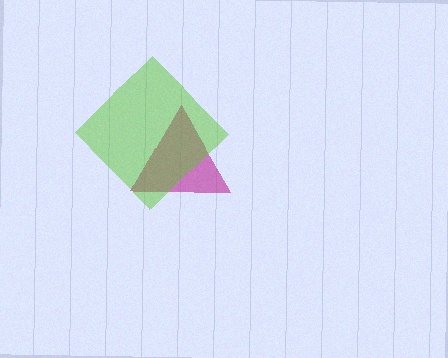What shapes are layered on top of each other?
The layered shapes are: a magenta triangle, a lime diamond.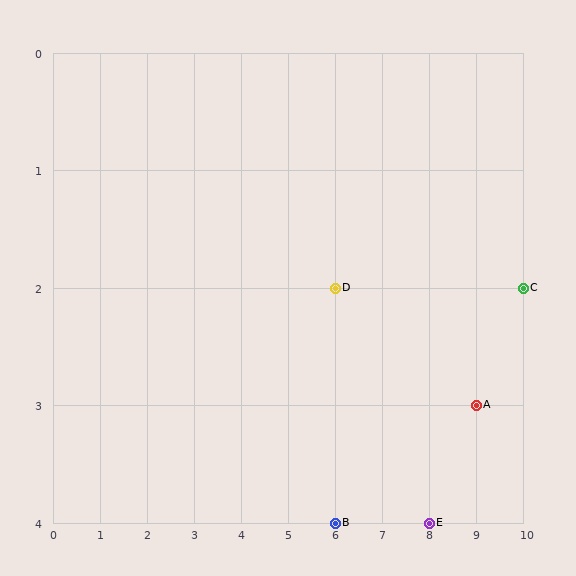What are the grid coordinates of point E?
Point E is at grid coordinates (8, 4).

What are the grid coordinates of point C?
Point C is at grid coordinates (10, 2).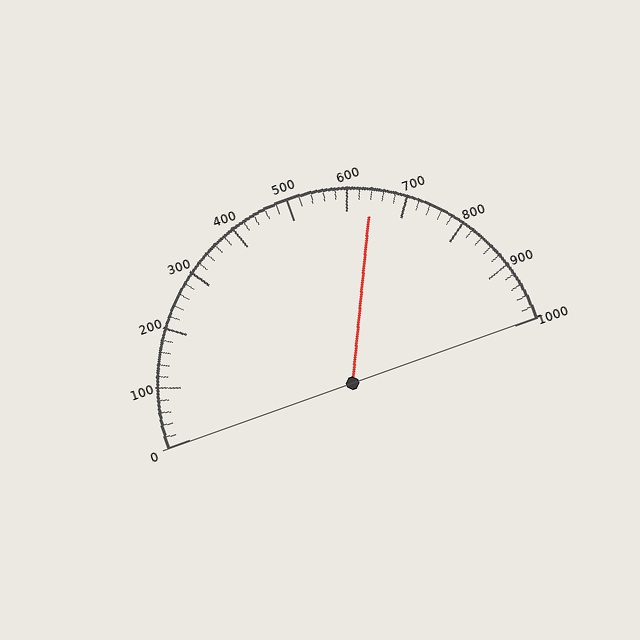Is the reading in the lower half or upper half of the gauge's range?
The reading is in the upper half of the range (0 to 1000).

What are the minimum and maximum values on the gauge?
The gauge ranges from 0 to 1000.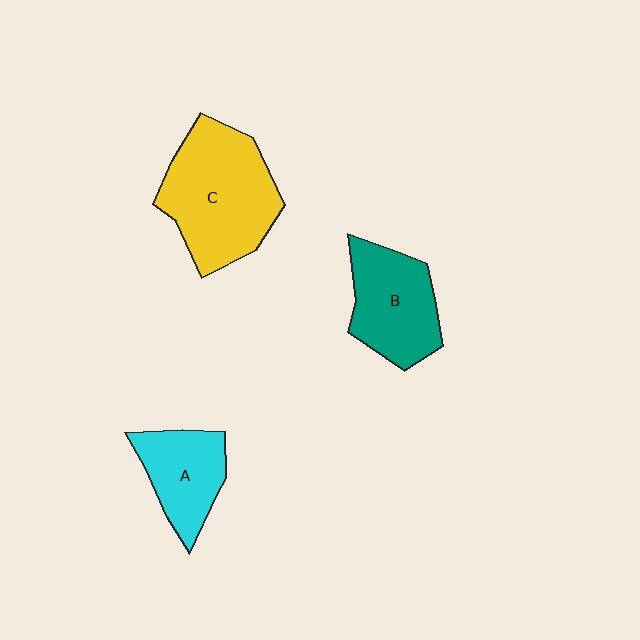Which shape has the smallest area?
Shape A (cyan).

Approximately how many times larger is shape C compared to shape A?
Approximately 1.8 times.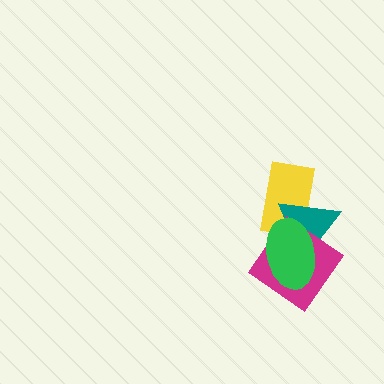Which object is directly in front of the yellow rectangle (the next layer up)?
The teal triangle is directly in front of the yellow rectangle.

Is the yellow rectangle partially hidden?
Yes, it is partially covered by another shape.